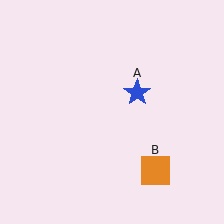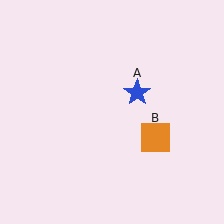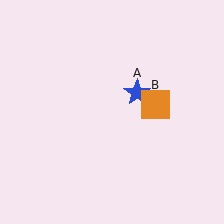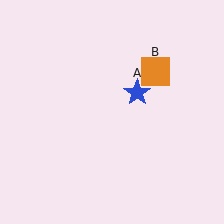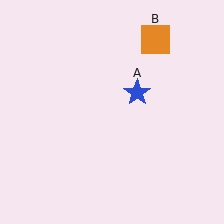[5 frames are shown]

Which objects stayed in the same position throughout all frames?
Blue star (object A) remained stationary.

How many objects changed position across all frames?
1 object changed position: orange square (object B).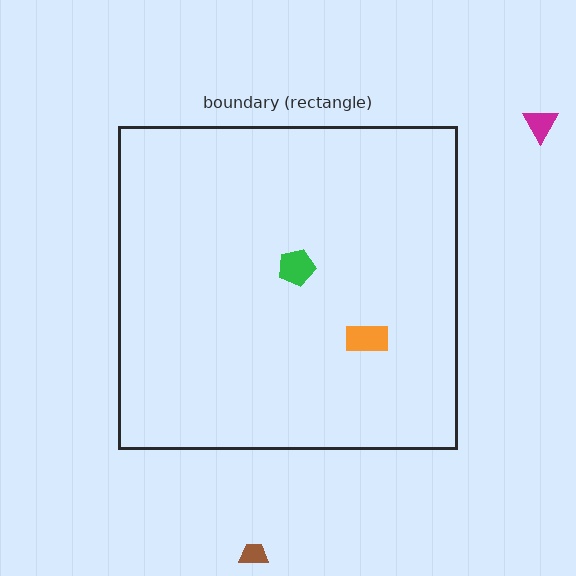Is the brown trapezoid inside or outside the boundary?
Outside.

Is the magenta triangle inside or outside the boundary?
Outside.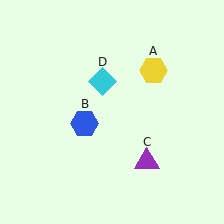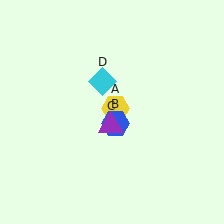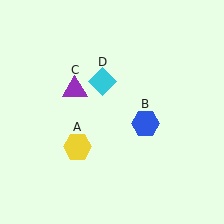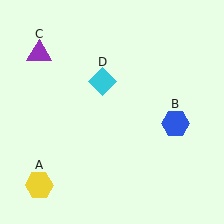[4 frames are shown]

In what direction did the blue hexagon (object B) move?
The blue hexagon (object B) moved right.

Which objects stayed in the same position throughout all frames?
Cyan diamond (object D) remained stationary.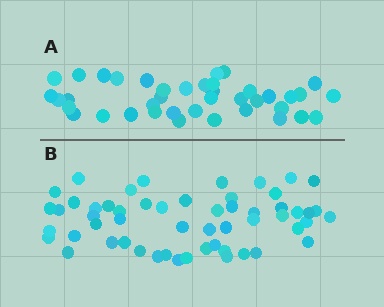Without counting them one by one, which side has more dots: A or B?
Region B (the bottom region) has more dots.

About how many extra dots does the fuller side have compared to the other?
Region B has approximately 15 more dots than region A.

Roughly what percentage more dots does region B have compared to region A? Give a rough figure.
About 40% more.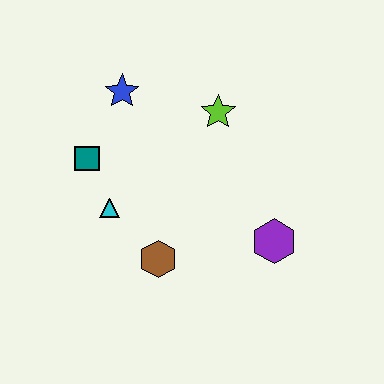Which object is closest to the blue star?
The teal square is closest to the blue star.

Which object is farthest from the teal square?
The purple hexagon is farthest from the teal square.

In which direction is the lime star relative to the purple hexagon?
The lime star is above the purple hexagon.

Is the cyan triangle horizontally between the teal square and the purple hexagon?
Yes